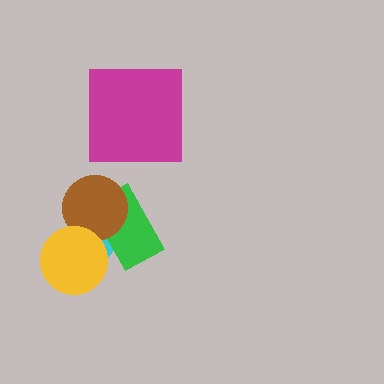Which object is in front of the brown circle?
The yellow circle is in front of the brown circle.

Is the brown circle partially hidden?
Yes, it is partially covered by another shape.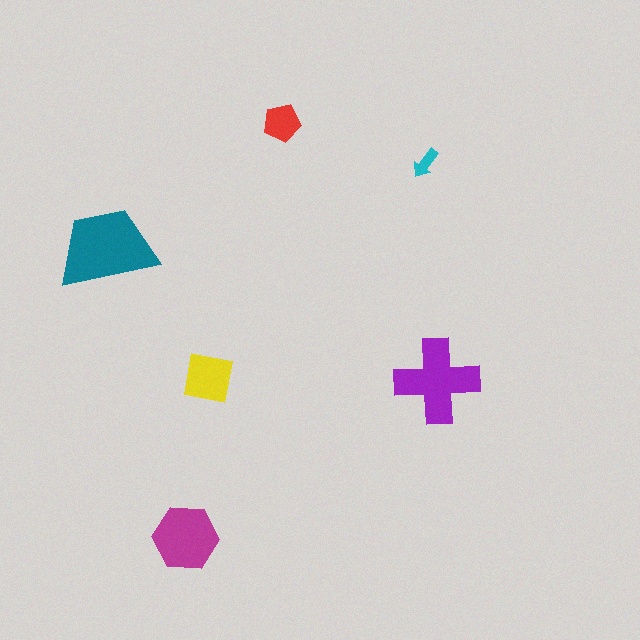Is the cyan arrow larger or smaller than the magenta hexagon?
Smaller.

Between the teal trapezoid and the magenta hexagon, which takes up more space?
The teal trapezoid.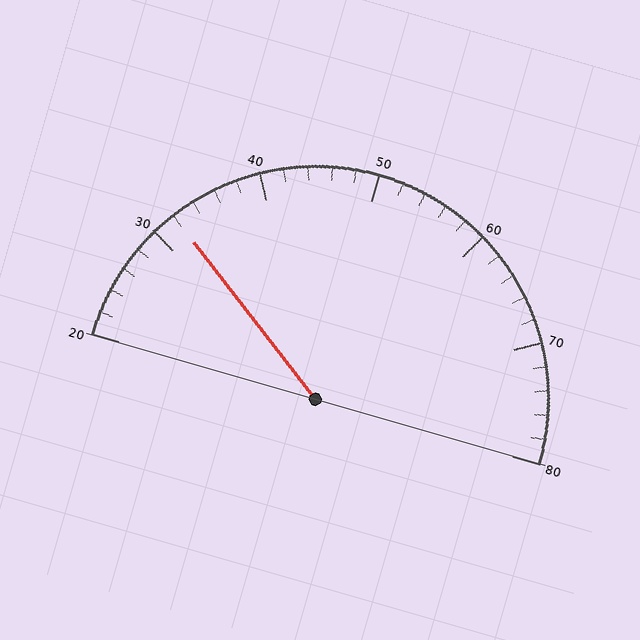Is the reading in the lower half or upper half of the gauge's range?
The reading is in the lower half of the range (20 to 80).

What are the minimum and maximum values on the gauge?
The gauge ranges from 20 to 80.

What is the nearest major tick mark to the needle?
The nearest major tick mark is 30.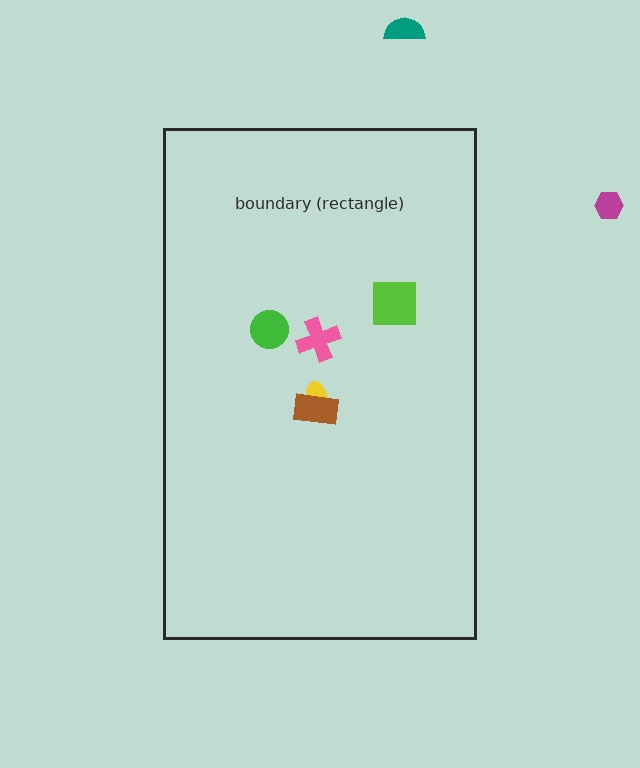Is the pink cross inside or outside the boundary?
Inside.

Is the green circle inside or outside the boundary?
Inside.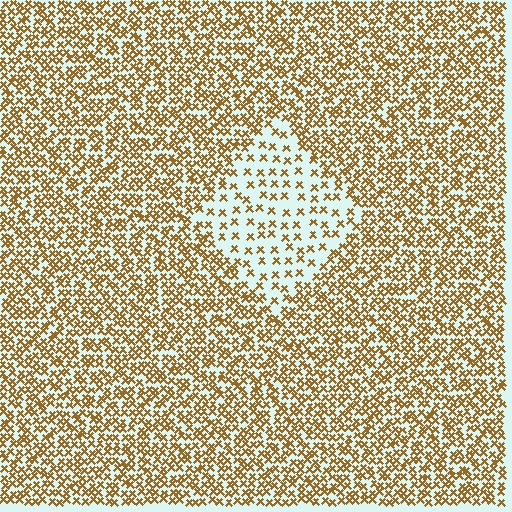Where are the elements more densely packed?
The elements are more densely packed outside the diamond boundary.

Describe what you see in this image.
The image contains small brown elements arranged at two different densities. A diamond-shaped region is visible where the elements are less densely packed than the surrounding area.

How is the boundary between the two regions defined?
The boundary is defined by a change in element density (approximately 2.5x ratio). All elements are the same color, size, and shape.